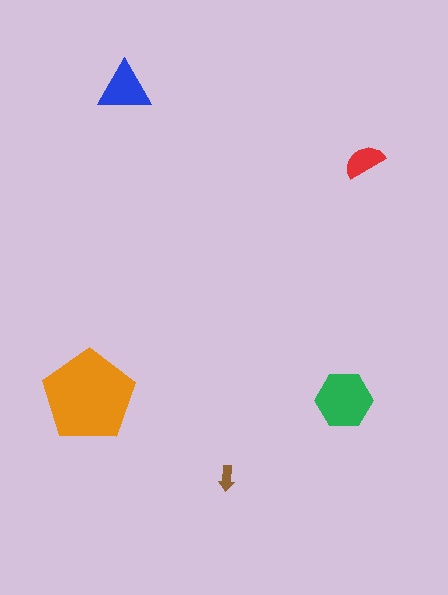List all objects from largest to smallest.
The orange pentagon, the green hexagon, the blue triangle, the red semicircle, the brown arrow.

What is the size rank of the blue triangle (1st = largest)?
3rd.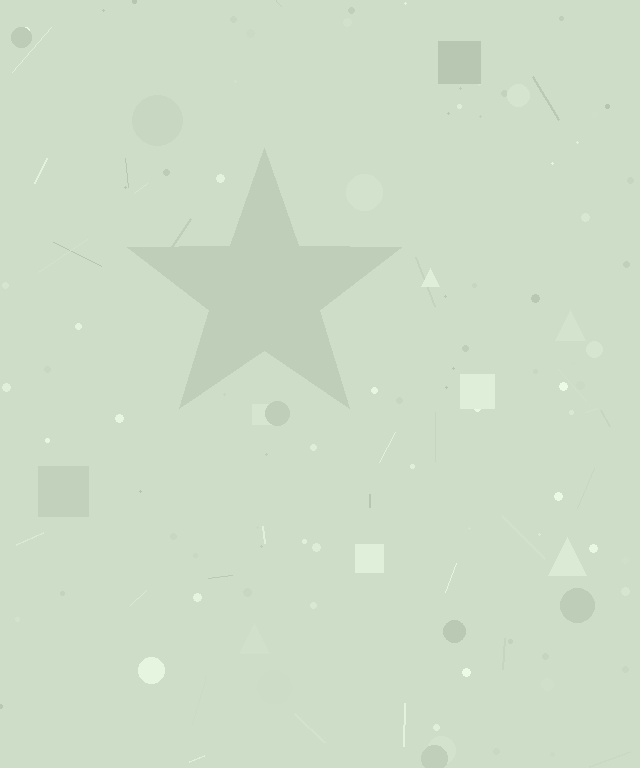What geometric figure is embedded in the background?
A star is embedded in the background.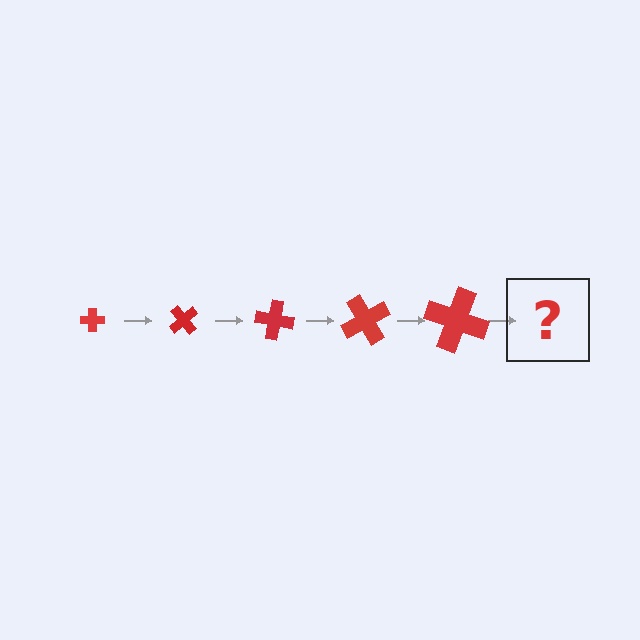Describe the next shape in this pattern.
It should be a cross, larger than the previous one and rotated 250 degrees from the start.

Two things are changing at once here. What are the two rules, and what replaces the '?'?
The two rules are that the cross grows larger each step and it rotates 50 degrees each step. The '?' should be a cross, larger than the previous one and rotated 250 degrees from the start.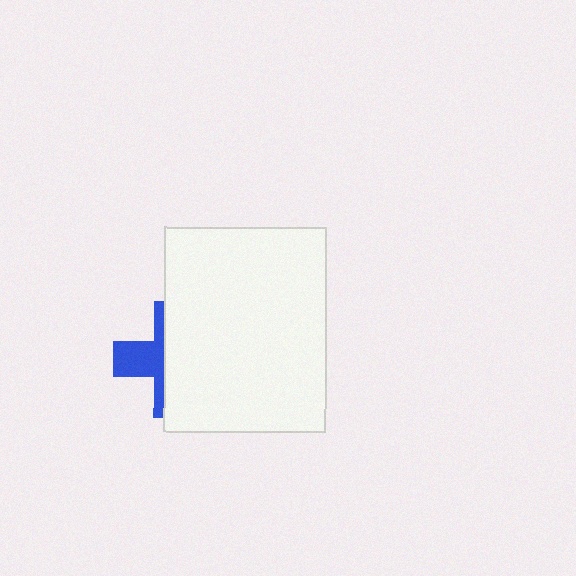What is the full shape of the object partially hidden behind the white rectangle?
The partially hidden object is a blue cross.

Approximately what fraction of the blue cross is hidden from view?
Roughly 64% of the blue cross is hidden behind the white rectangle.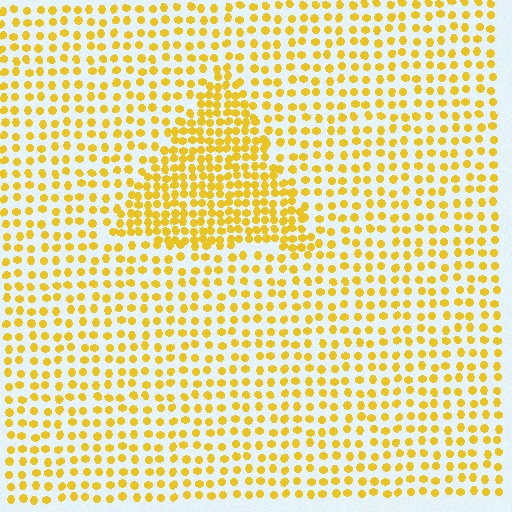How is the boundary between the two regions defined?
The boundary is defined by a change in element density (approximately 1.9x ratio). All elements are the same color, size, and shape.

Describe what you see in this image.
The image contains small yellow elements arranged at two different densities. A triangle-shaped region is visible where the elements are more densely packed than the surrounding area.